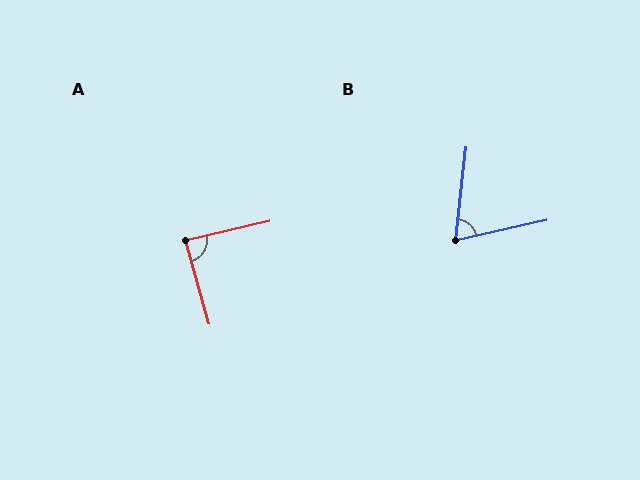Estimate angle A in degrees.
Approximately 87 degrees.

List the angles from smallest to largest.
B (71°), A (87°).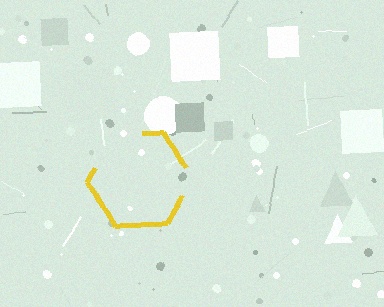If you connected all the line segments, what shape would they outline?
They would outline a hexagon.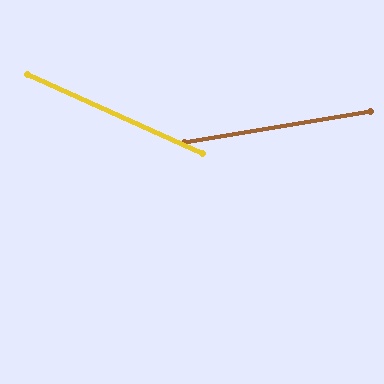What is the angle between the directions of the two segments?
Approximately 34 degrees.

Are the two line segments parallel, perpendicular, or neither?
Neither parallel nor perpendicular — they differ by about 34°.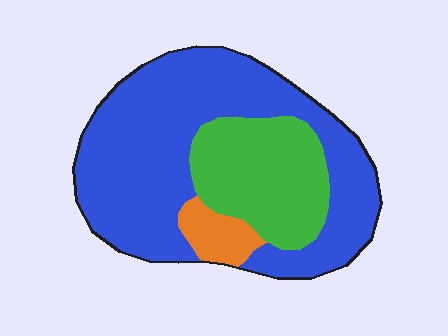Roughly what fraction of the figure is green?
Green covers roughly 25% of the figure.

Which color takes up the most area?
Blue, at roughly 65%.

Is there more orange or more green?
Green.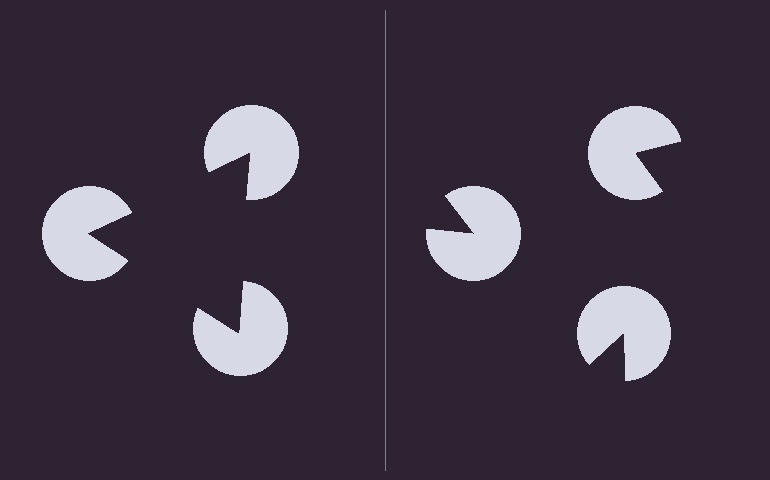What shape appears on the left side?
An illusory triangle.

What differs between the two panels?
The pac-man discs are positioned identically on both sides; only the wedge orientations differ. On the left they align to a triangle; on the right they are misaligned.